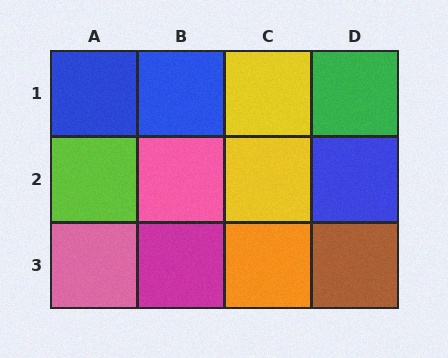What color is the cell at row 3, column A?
Pink.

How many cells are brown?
1 cell is brown.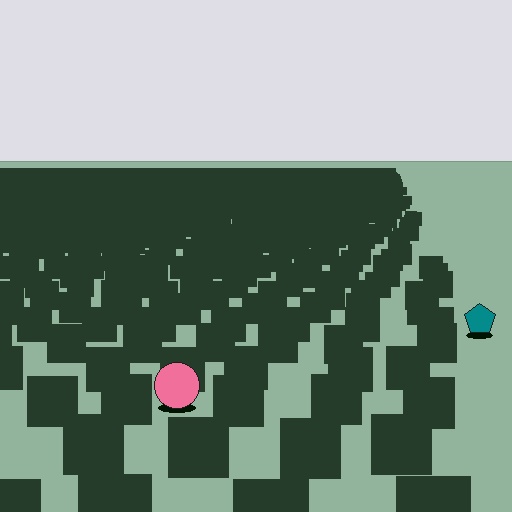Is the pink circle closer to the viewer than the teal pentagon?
Yes. The pink circle is closer — you can tell from the texture gradient: the ground texture is coarser near it.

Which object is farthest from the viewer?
The teal pentagon is farthest from the viewer. It appears smaller and the ground texture around it is denser.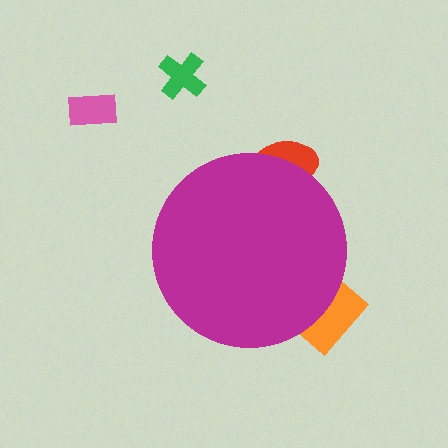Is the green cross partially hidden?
No, the green cross is fully visible.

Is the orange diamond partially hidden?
Yes, the orange diamond is partially hidden behind the magenta circle.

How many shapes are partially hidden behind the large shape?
2 shapes are partially hidden.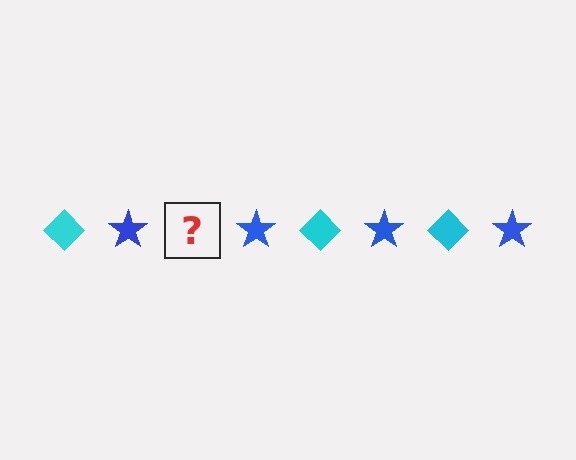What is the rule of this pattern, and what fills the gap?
The rule is that the pattern alternates between cyan diamond and blue star. The gap should be filled with a cyan diamond.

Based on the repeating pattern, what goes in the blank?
The blank should be a cyan diamond.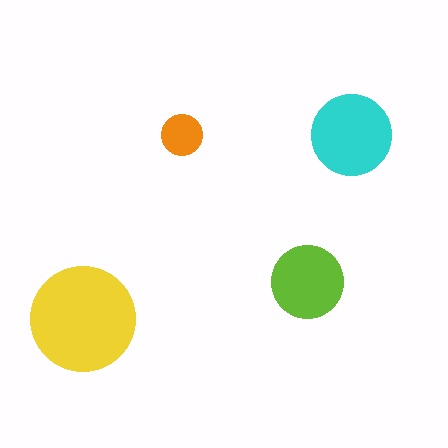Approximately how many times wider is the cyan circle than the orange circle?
About 2 times wider.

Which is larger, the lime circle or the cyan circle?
The cyan one.